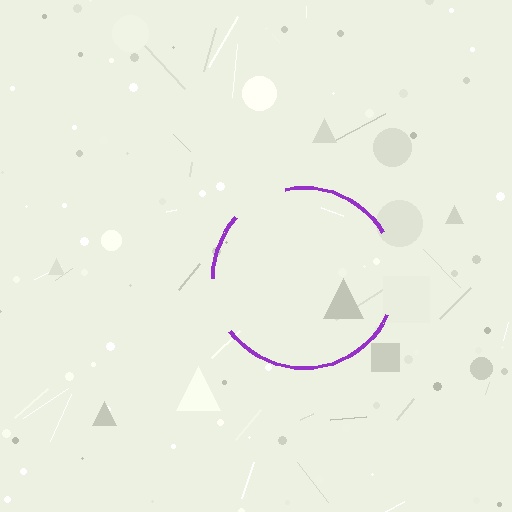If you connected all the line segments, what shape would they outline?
They would outline a circle.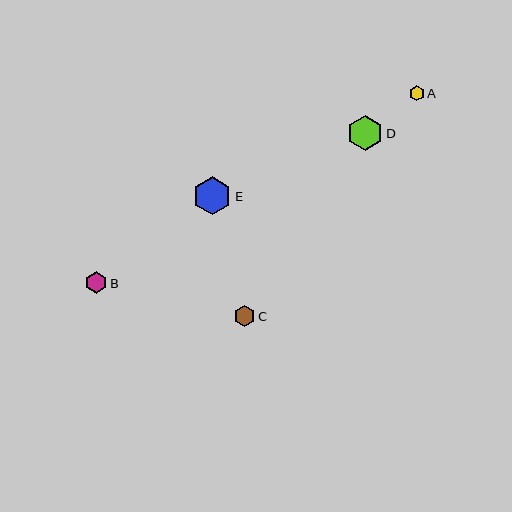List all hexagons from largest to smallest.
From largest to smallest: E, D, B, C, A.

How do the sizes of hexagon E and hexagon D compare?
Hexagon E and hexagon D are approximately the same size.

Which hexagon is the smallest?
Hexagon A is the smallest with a size of approximately 15 pixels.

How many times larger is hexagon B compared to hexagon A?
Hexagon B is approximately 1.4 times the size of hexagon A.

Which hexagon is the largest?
Hexagon E is the largest with a size of approximately 38 pixels.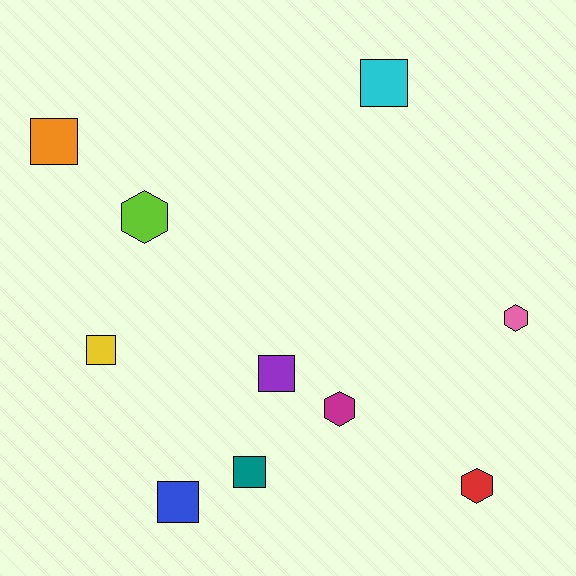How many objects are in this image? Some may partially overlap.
There are 10 objects.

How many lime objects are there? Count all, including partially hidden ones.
There is 1 lime object.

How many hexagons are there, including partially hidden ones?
There are 4 hexagons.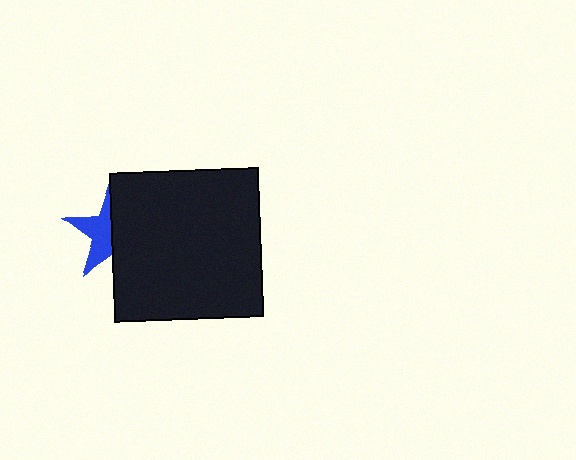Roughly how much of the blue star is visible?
About half of it is visible (roughly 47%).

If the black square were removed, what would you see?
You would see the complete blue star.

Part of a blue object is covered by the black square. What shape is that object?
It is a star.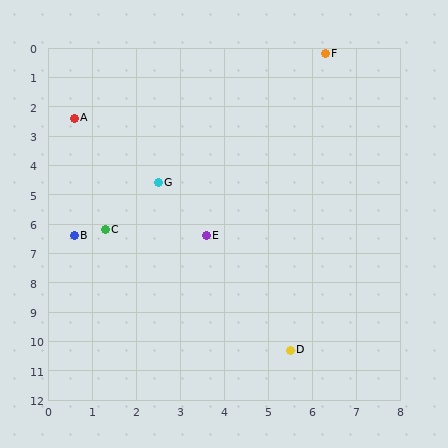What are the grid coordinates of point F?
Point F is at approximately (6.3, 0.2).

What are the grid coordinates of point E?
Point E is at approximately (3.6, 6.4).